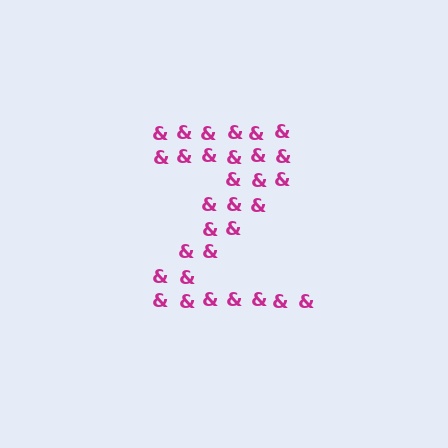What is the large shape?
The large shape is the letter Z.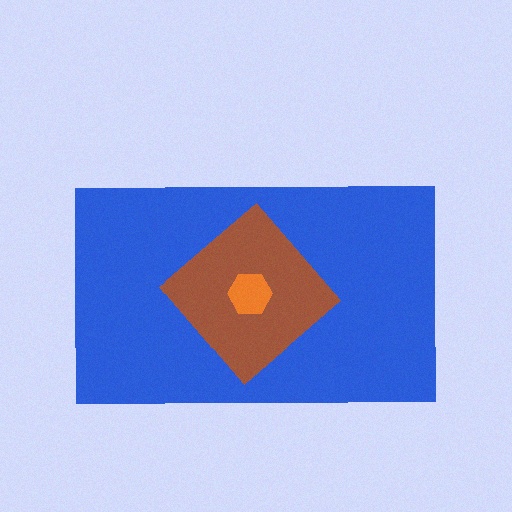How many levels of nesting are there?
3.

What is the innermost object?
The orange hexagon.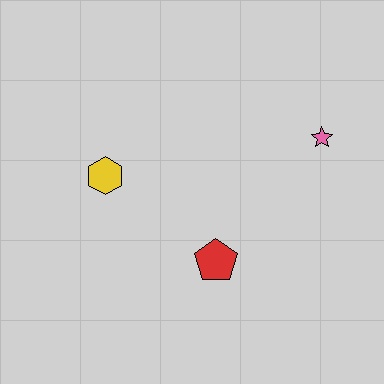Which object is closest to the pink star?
The red pentagon is closest to the pink star.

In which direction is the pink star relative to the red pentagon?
The pink star is above the red pentagon.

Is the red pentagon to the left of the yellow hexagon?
No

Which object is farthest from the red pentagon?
The pink star is farthest from the red pentagon.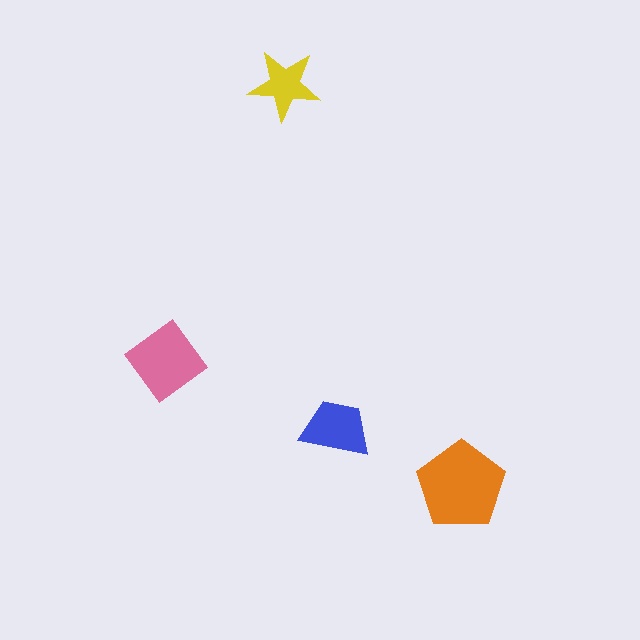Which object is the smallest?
The yellow star.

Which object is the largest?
The orange pentagon.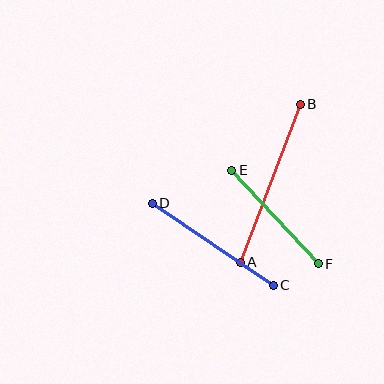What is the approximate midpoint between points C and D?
The midpoint is at approximately (213, 244) pixels.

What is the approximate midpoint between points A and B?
The midpoint is at approximately (270, 183) pixels.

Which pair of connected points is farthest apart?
Points A and B are farthest apart.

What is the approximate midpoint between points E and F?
The midpoint is at approximately (275, 217) pixels.